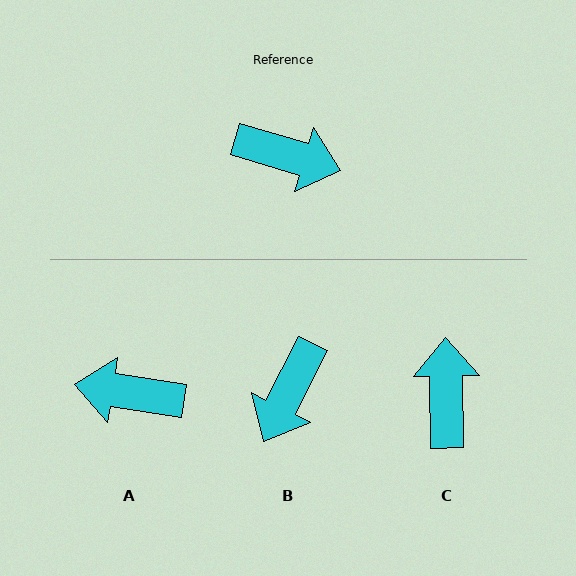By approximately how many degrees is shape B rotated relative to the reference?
Approximately 100 degrees clockwise.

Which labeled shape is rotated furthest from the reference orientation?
A, about 172 degrees away.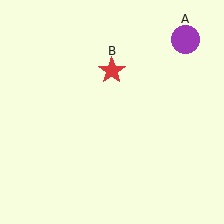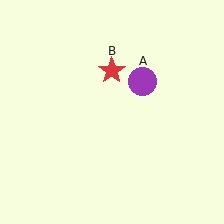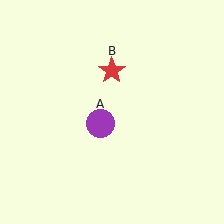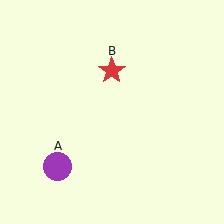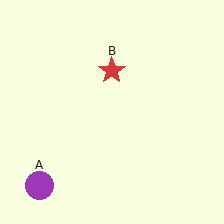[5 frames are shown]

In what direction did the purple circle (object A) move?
The purple circle (object A) moved down and to the left.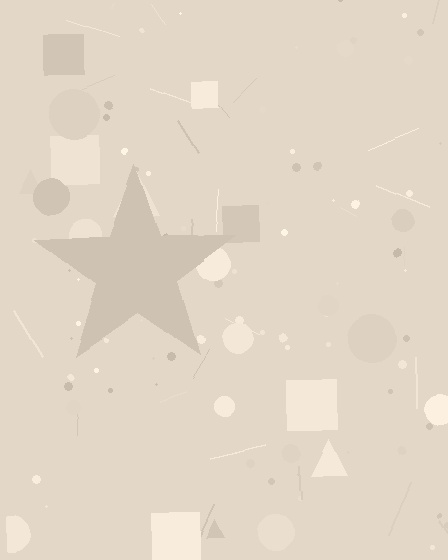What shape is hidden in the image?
A star is hidden in the image.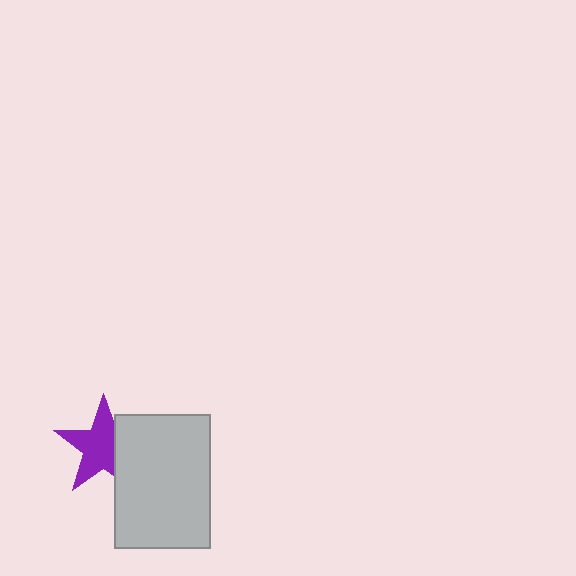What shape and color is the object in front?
The object in front is a light gray rectangle.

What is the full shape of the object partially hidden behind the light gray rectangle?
The partially hidden object is a purple star.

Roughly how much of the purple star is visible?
Most of it is visible (roughly 68%).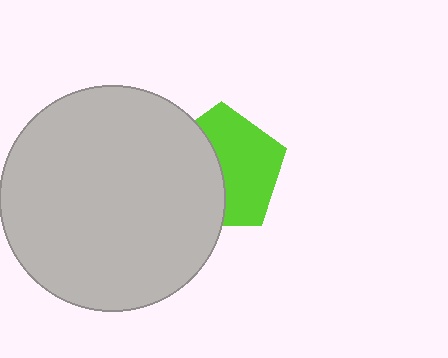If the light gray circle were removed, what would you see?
You would see the complete lime pentagon.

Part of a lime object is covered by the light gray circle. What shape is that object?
It is a pentagon.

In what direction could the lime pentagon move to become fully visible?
The lime pentagon could move right. That would shift it out from behind the light gray circle entirely.